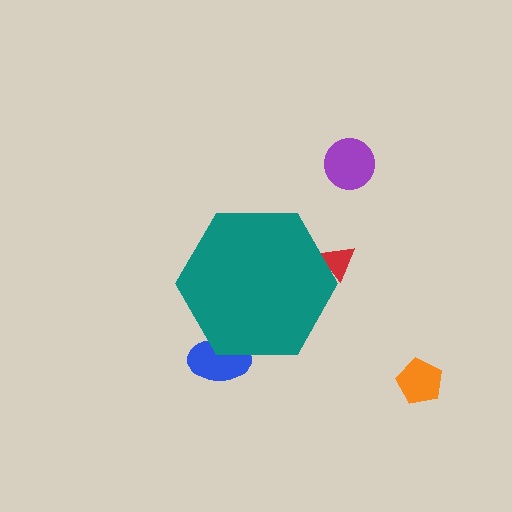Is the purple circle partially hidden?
No, the purple circle is fully visible.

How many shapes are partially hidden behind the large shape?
2 shapes are partially hidden.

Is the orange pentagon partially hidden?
No, the orange pentagon is fully visible.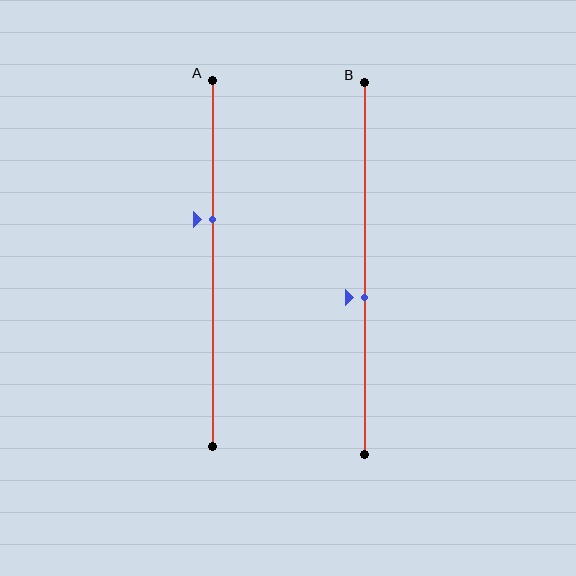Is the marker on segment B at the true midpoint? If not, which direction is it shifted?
No, the marker on segment B is shifted downward by about 8% of the segment length.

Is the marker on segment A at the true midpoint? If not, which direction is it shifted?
No, the marker on segment A is shifted upward by about 12% of the segment length.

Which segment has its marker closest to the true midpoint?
Segment B has its marker closest to the true midpoint.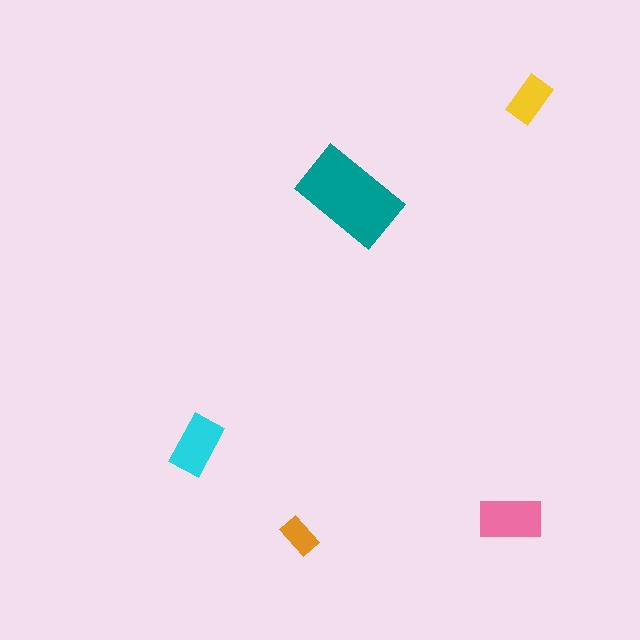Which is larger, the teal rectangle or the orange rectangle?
The teal one.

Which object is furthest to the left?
The cyan rectangle is leftmost.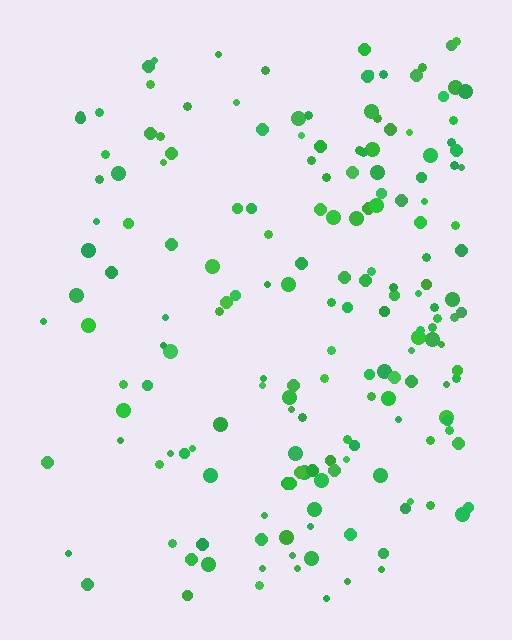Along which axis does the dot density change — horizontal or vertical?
Horizontal.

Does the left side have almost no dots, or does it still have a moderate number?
Still a moderate number, just noticeably fewer than the right.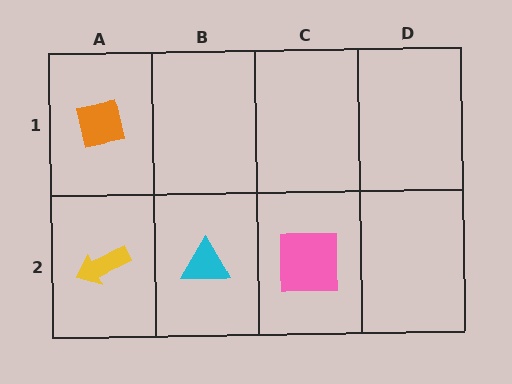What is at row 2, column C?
A pink square.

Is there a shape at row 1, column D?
No, that cell is empty.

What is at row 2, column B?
A cyan triangle.